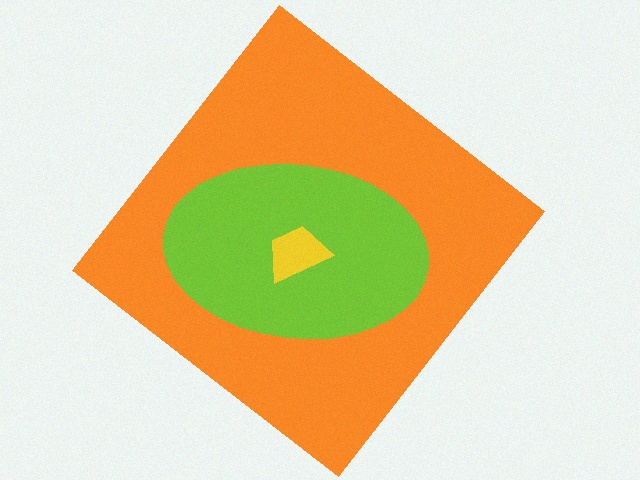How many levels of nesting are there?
3.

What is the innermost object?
The yellow trapezoid.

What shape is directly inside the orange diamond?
The lime ellipse.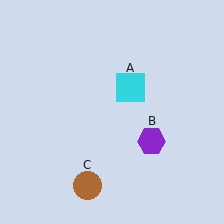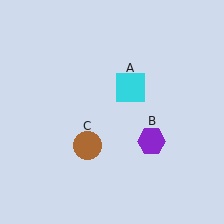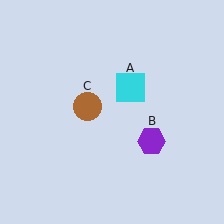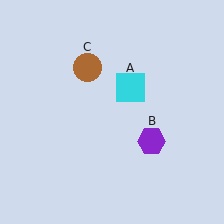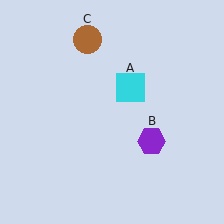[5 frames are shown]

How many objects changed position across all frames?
1 object changed position: brown circle (object C).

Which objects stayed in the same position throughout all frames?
Cyan square (object A) and purple hexagon (object B) remained stationary.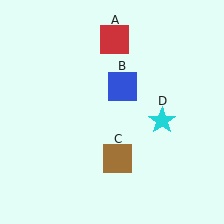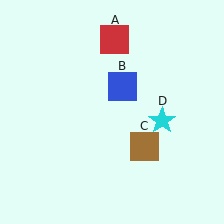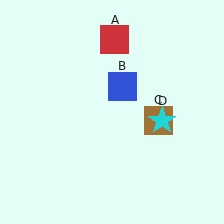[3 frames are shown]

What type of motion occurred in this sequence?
The brown square (object C) rotated counterclockwise around the center of the scene.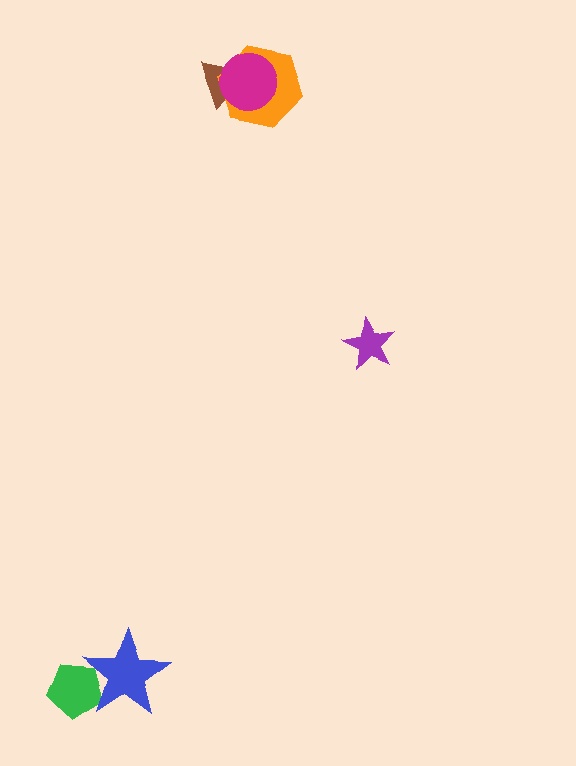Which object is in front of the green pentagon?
The blue star is in front of the green pentagon.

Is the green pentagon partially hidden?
Yes, it is partially covered by another shape.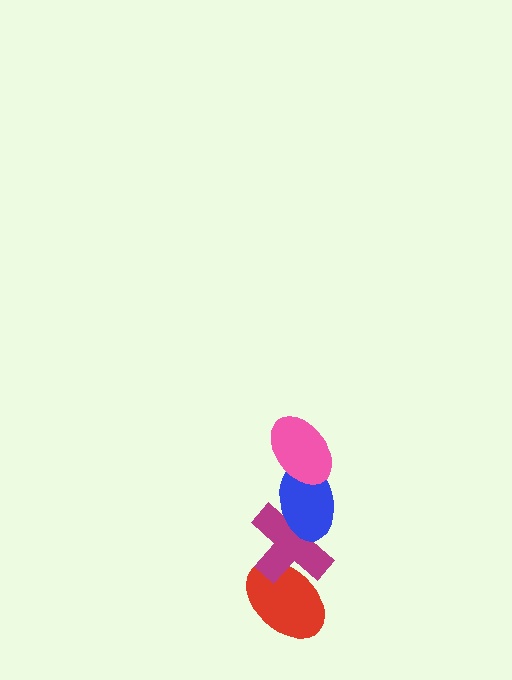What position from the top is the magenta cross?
The magenta cross is 3rd from the top.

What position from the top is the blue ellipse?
The blue ellipse is 2nd from the top.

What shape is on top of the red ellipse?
The magenta cross is on top of the red ellipse.